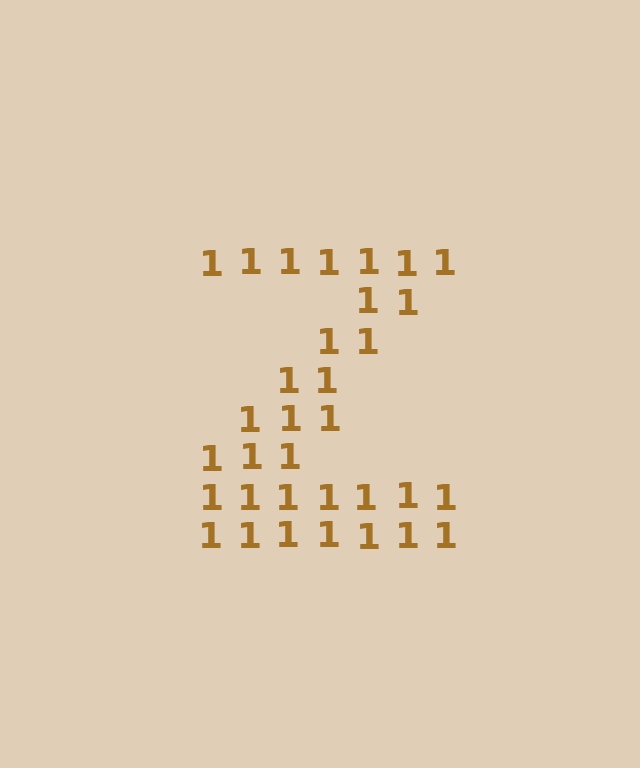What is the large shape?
The large shape is the letter Z.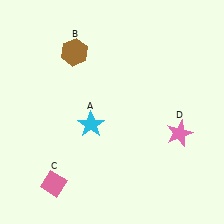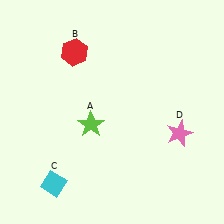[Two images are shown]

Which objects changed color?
A changed from cyan to lime. B changed from brown to red. C changed from pink to cyan.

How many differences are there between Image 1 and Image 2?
There are 3 differences between the two images.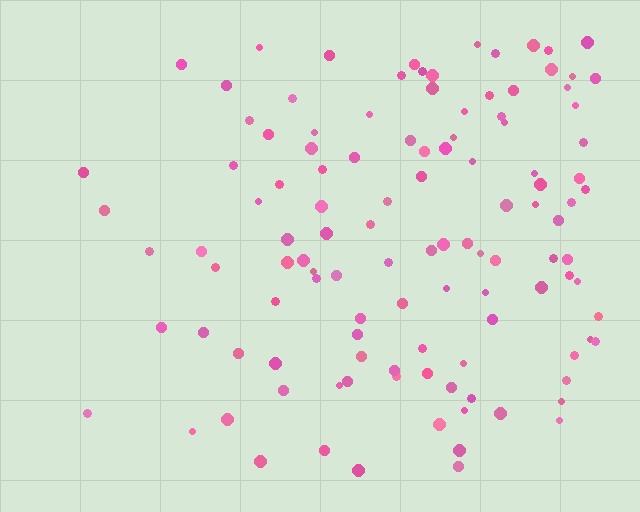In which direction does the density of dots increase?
From left to right, with the right side densest.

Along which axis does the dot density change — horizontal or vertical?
Horizontal.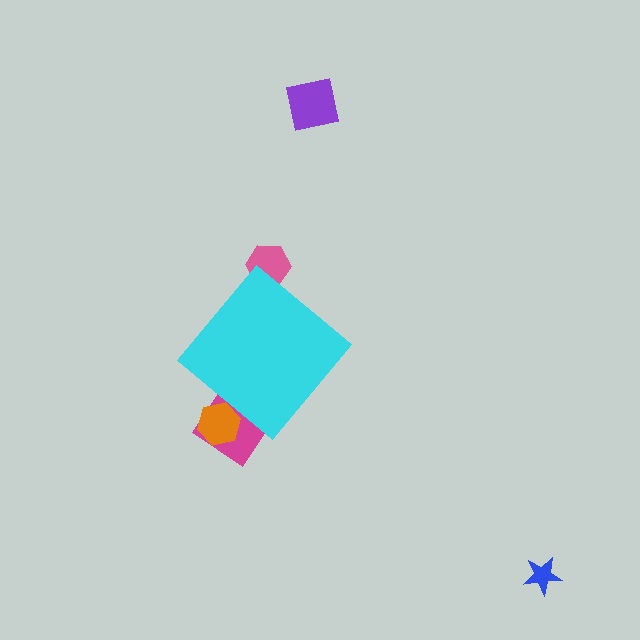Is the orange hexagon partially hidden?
Yes, the orange hexagon is partially hidden behind the cyan diamond.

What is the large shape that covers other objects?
A cyan diamond.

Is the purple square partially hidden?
No, the purple square is fully visible.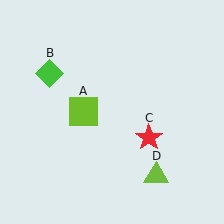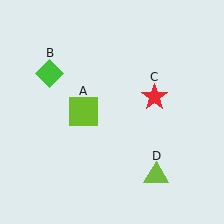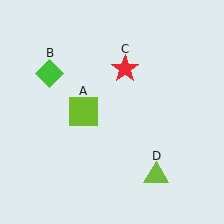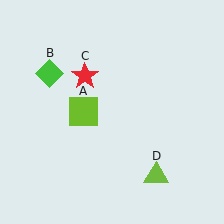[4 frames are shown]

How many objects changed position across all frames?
1 object changed position: red star (object C).